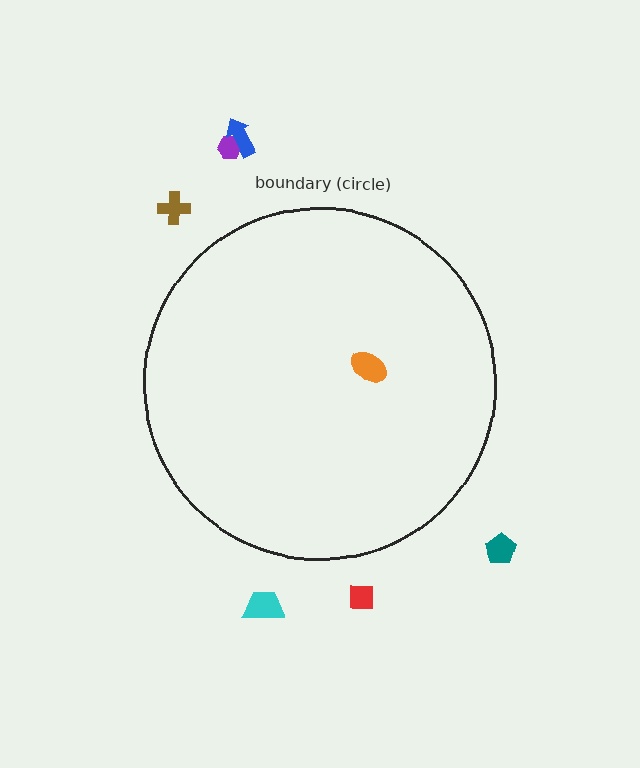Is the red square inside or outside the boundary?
Outside.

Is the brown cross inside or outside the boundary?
Outside.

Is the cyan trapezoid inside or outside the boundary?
Outside.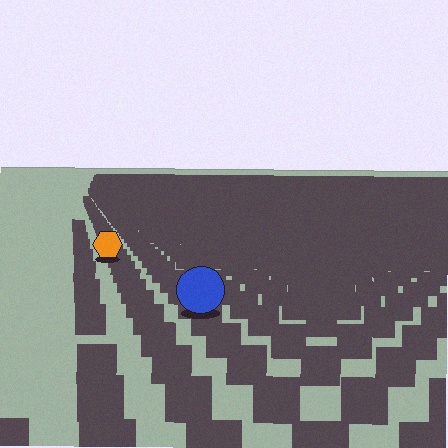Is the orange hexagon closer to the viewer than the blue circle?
No. The blue circle is closer — you can tell from the texture gradient: the ground texture is coarser near it.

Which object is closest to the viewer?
The blue circle is closest. The texture marks near it are larger and more spread out.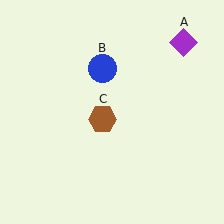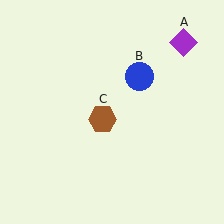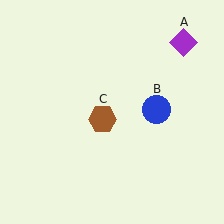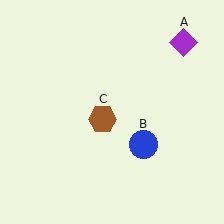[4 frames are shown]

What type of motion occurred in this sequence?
The blue circle (object B) rotated clockwise around the center of the scene.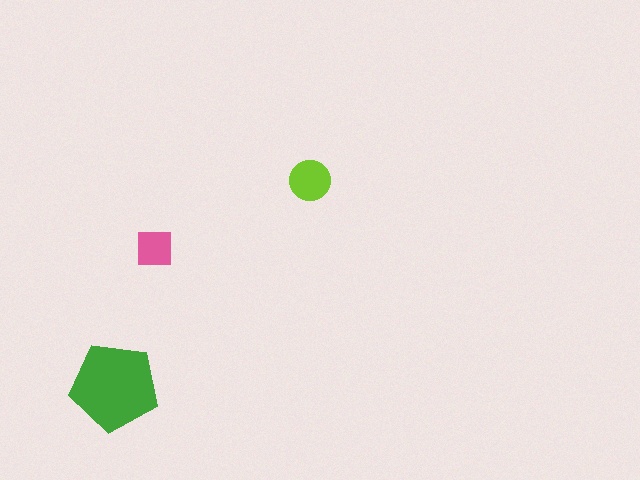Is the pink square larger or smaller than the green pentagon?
Smaller.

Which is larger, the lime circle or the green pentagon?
The green pentagon.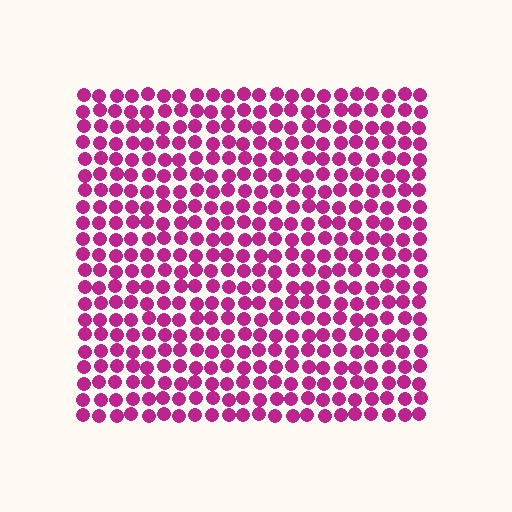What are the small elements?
The small elements are circles.